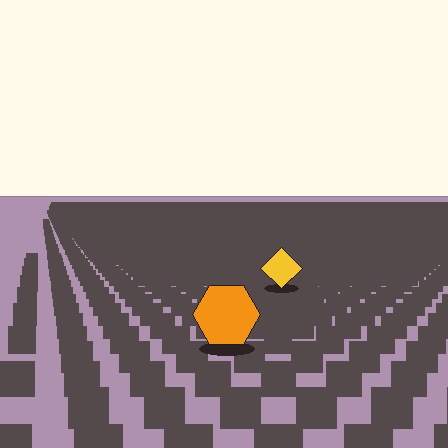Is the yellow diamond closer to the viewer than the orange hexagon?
No. The orange hexagon is closer — you can tell from the texture gradient: the ground texture is coarser near it.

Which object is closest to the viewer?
The orange hexagon is closest. The texture marks near it are larger and more spread out.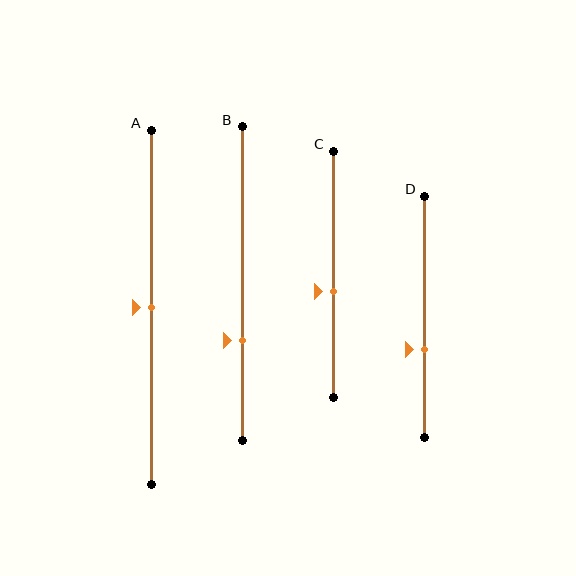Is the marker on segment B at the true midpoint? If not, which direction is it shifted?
No, the marker on segment B is shifted downward by about 18% of the segment length.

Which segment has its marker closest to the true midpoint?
Segment A has its marker closest to the true midpoint.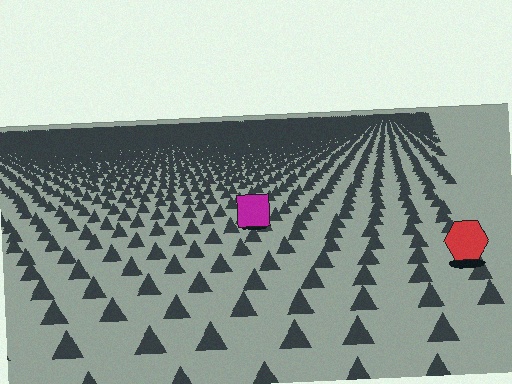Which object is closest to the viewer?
The red hexagon is closest. The texture marks near it are larger and more spread out.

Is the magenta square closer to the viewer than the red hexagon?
No. The red hexagon is closer — you can tell from the texture gradient: the ground texture is coarser near it.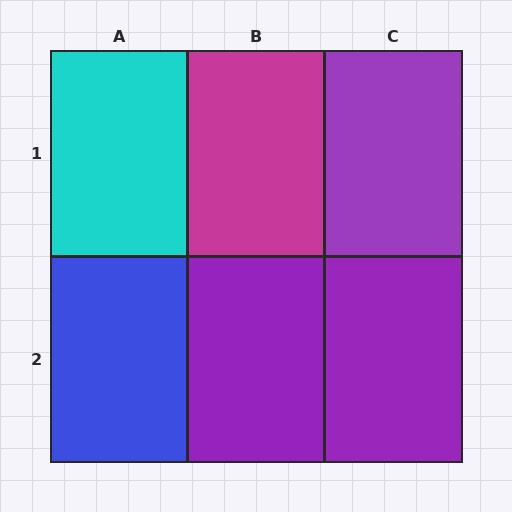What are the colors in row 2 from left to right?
Blue, purple, purple.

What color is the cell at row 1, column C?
Purple.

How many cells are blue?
1 cell is blue.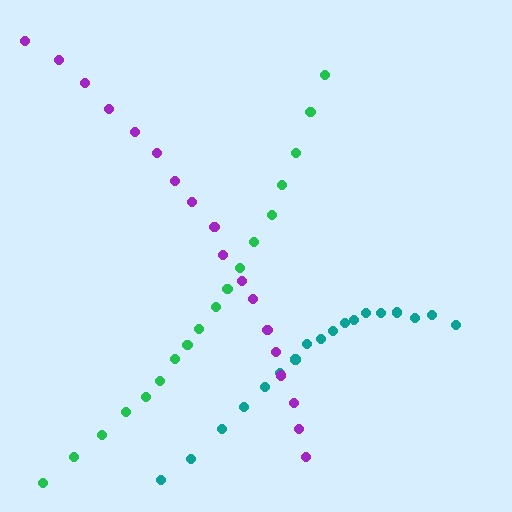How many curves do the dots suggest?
There are 3 distinct paths.